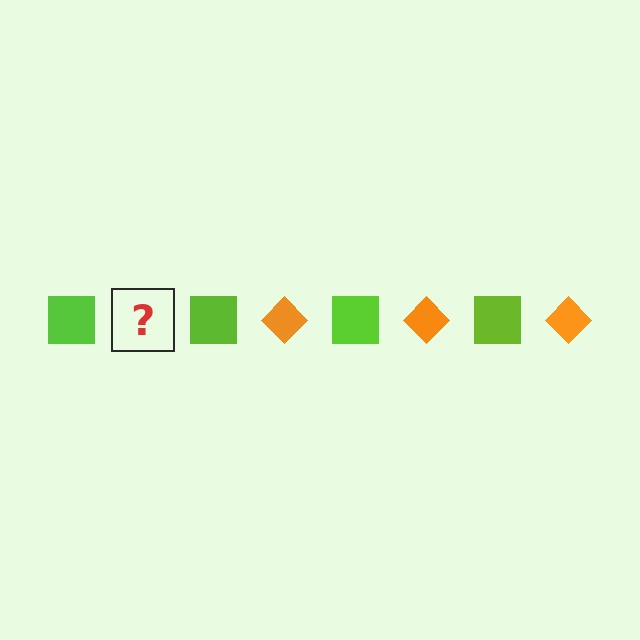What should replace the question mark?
The question mark should be replaced with an orange diamond.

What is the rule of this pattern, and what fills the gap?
The rule is that the pattern alternates between lime square and orange diamond. The gap should be filled with an orange diamond.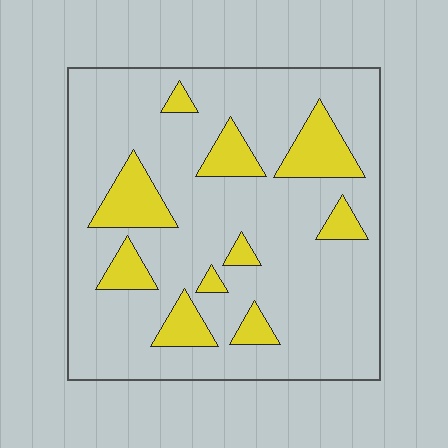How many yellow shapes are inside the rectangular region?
10.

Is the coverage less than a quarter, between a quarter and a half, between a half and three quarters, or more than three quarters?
Less than a quarter.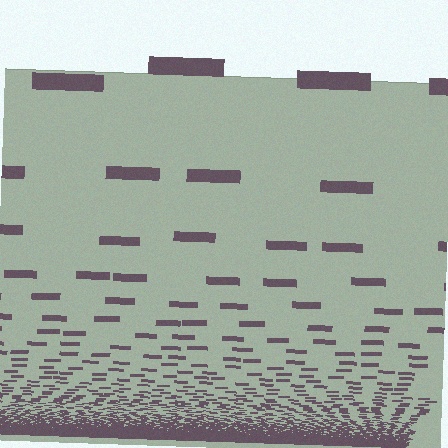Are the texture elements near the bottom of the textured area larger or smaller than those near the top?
Smaller. The gradient is inverted — elements near the bottom are smaller and denser.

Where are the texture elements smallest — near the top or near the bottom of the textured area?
Near the bottom.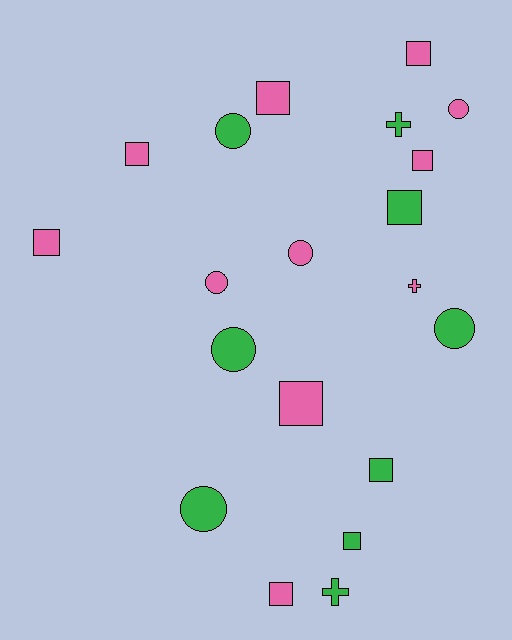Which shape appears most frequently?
Square, with 10 objects.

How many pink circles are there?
There are 3 pink circles.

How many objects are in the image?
There are 20 objects.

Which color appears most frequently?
Pink, with 11 objects.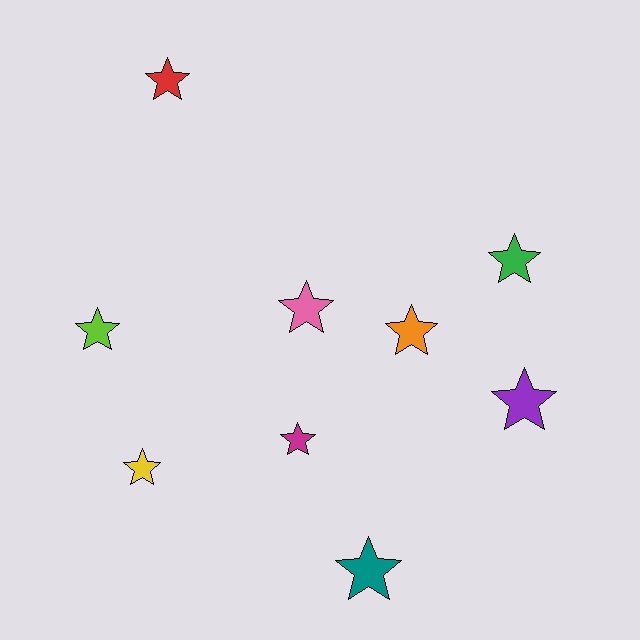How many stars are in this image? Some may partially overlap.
There are 9 stars.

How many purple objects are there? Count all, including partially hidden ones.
There is 1 purple object.